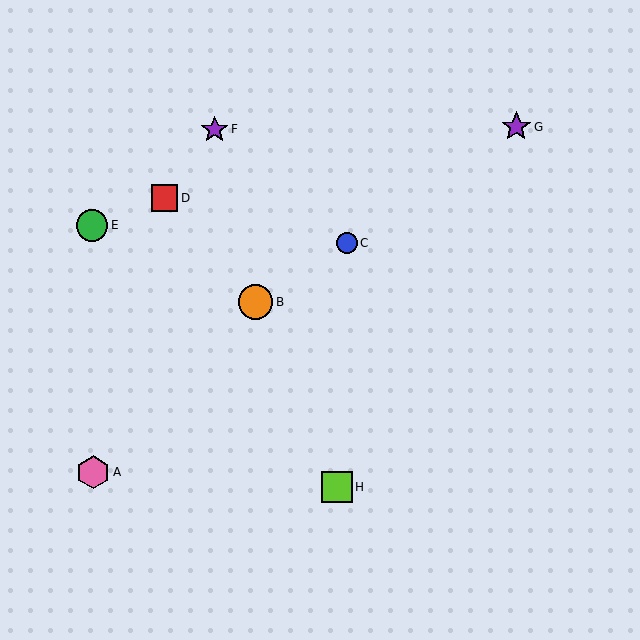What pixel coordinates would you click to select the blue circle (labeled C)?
Click at (347, 243) to select the blue circle C.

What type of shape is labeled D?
Shape D is a red square.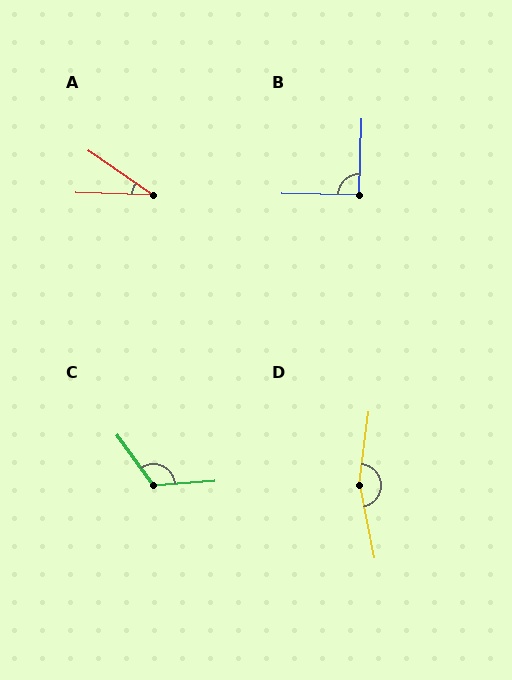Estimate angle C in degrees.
Approximately 121 degrees.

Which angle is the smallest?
A, at approximately 33 degrees.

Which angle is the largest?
D, at approximately 162 degrees.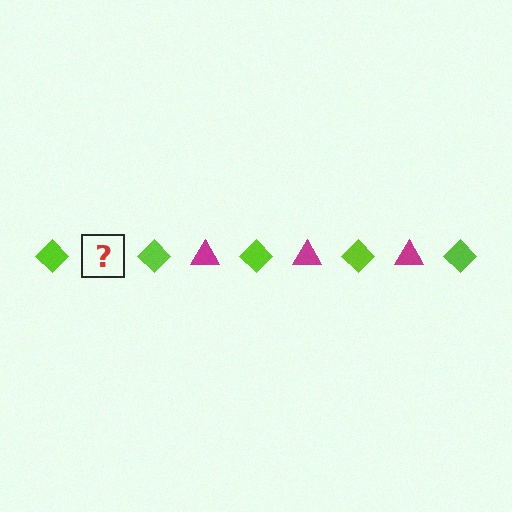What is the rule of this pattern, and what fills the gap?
The rule is that the pattern alternates between lime diamond and magenta triangle. The gap should be filled with a magenta triangle.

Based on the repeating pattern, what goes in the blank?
The blank should be a magenta triangle.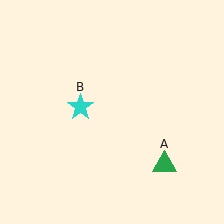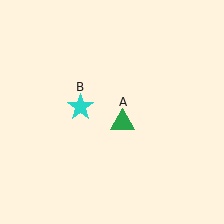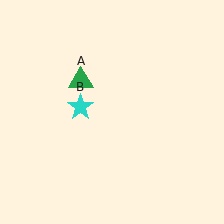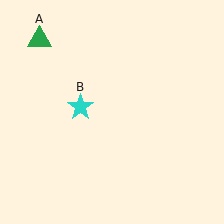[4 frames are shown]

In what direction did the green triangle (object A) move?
The green triangle (object A) moved up and to the left.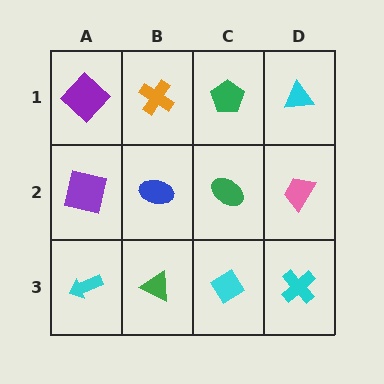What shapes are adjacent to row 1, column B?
A blue ellipse (row 2, column B), a purple diamond (row 1, column A), a green pentagon (row 1, column C).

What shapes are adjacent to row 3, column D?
A pink trapezoid (row 2, column D), a cyan diamond (row 3, column C).